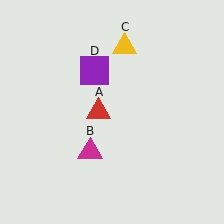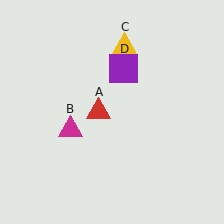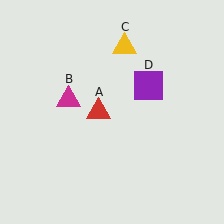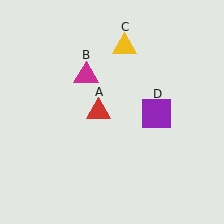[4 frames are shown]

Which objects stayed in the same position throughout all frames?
Red triangle (object A) and yellow triangle (object C) remained stationary.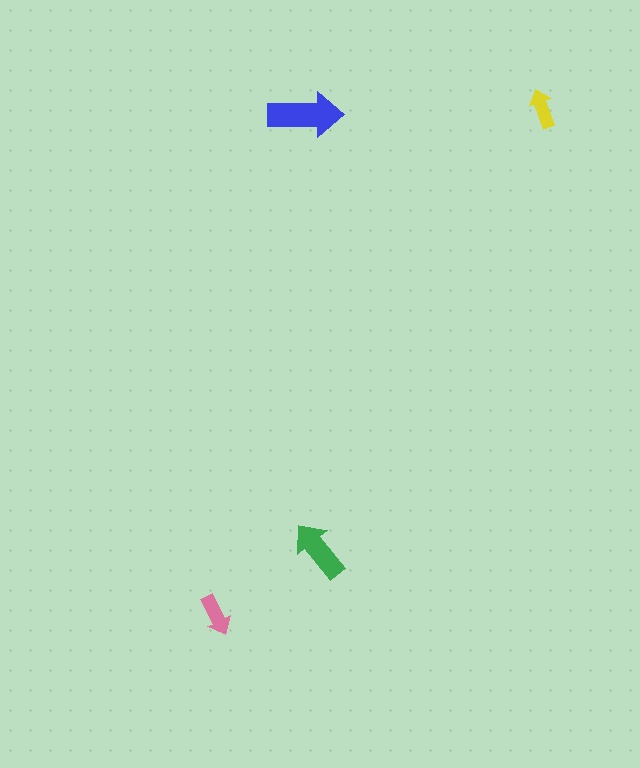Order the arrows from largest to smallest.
the blue one, the green one, the pink one, the yellow one.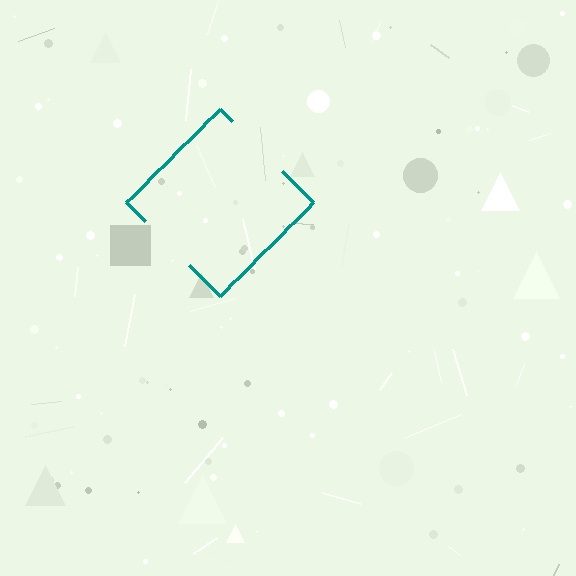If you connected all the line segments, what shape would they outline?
They would outline a diamond.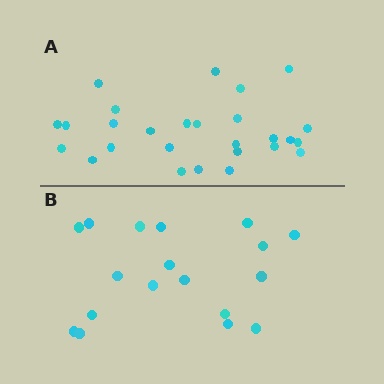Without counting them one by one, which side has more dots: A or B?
Region A (the top region) has more dots.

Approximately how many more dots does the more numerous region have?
Region A has roughly 8 or so more dots than region B.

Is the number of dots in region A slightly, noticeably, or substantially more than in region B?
Region A has substantially more. The ratio is roughly 1.5 to 1.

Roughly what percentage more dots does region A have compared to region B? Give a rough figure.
About 50% more.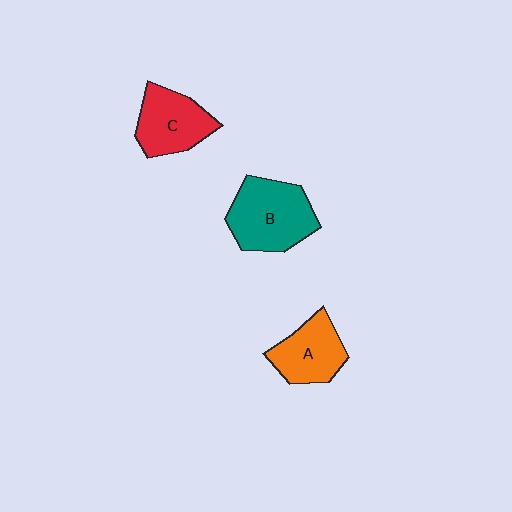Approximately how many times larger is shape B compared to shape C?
Approximately 1.3 times.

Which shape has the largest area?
Shape B (teal).